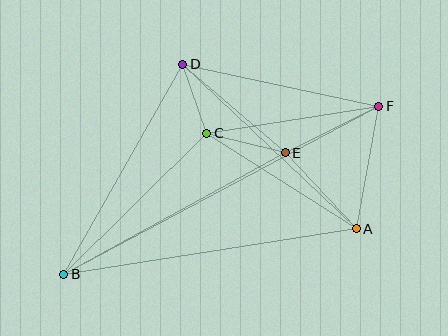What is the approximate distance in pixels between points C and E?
The distance between C and E is approximately 81 pixels.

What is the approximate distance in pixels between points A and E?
The distance between A and E is approximately 104 pixels.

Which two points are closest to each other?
Points C and D are closest to each other.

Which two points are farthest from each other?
Points B and F are farthest from each other.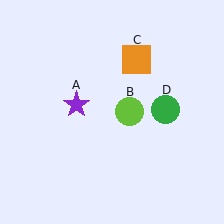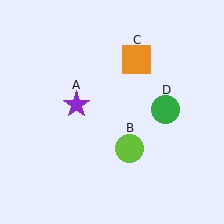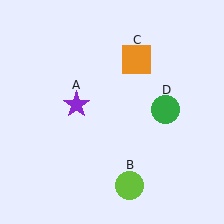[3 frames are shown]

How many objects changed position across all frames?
1 object changed position: lime circle (object B).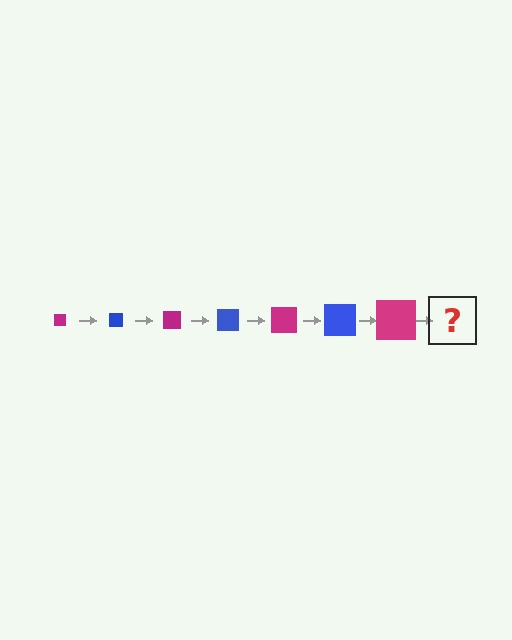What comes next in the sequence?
The next element should be a blue square, larger than the previous one.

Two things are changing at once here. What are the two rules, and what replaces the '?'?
The two rules are that the square grows larger each step and the color cycles through magenta and blue. The '?' should be a blue square, larger than the previous one.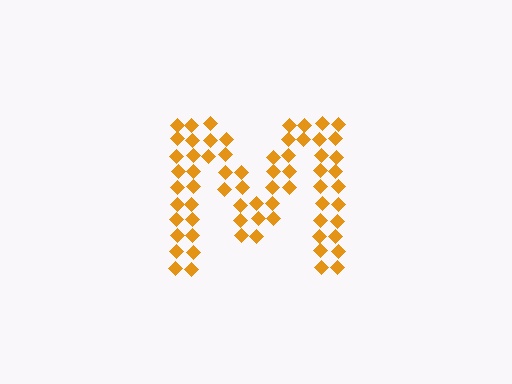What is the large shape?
The large shape is the letter M.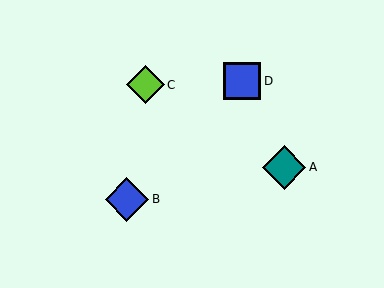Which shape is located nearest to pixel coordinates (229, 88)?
The blue square (labeled D) at (242, 81) is nearest to that location.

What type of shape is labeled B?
Shape B is a blue diamond.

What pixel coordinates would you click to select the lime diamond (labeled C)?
Click at (146, 85) to select the lime diamond C.